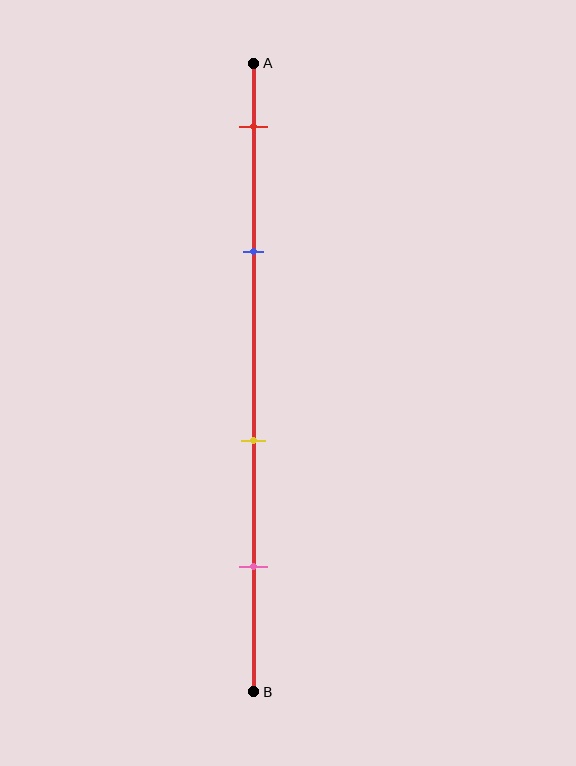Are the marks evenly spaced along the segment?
No, the marks are not evenly spaced.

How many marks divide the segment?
There are 4 marks dividing the segment.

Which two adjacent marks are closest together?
The red and blue marks are the closest adjacent pair.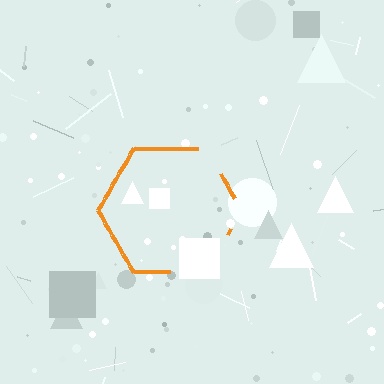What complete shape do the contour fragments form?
The contour fragments form a hexagon.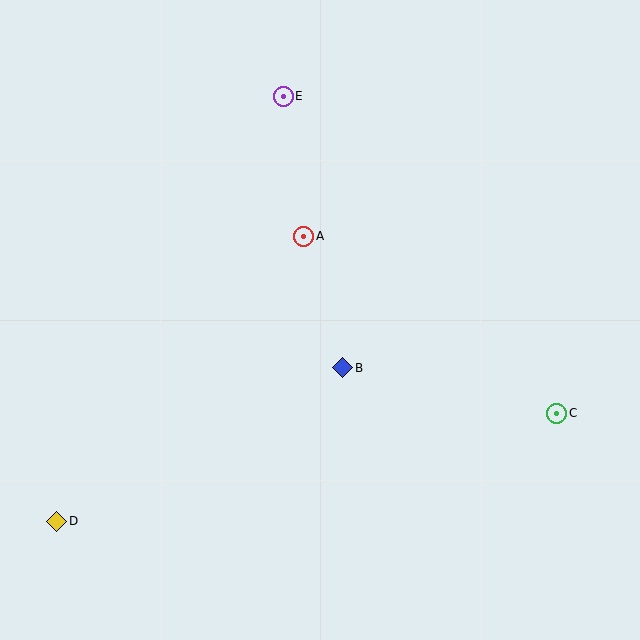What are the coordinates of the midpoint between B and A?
The midpoint between B and A is at (323, 302).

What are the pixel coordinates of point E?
Point E is at (283, 96).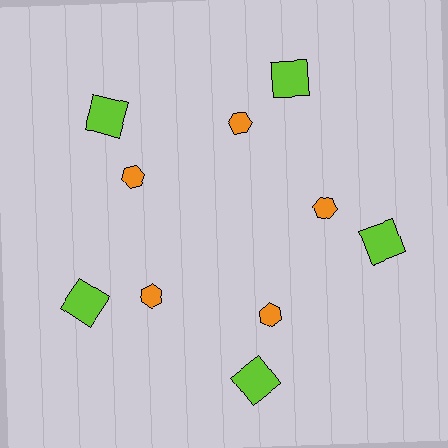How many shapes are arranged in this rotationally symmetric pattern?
There are 10 shapes, arranged in 5 groups of 2.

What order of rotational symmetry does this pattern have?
This pattern has 5-fold rotational symmetry.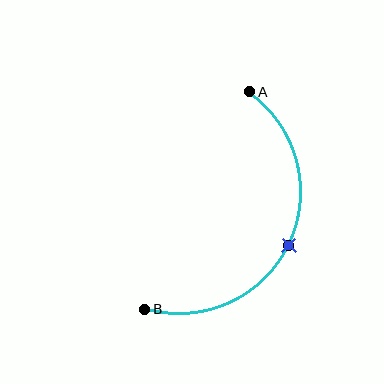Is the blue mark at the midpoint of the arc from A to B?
Yes. The blue mark lies on the arc at equal arc-length from both A and B — it is the arc midpoint.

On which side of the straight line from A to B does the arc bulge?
The arc bulges to the right of the straight line connecting A and B.